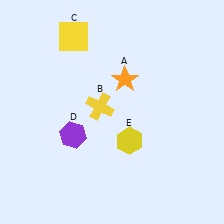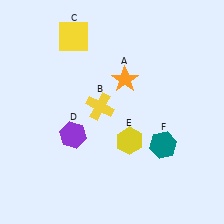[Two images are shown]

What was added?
A teal hexagon (F) was added in Image 2.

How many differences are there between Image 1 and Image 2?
There is 1 difference between the two images.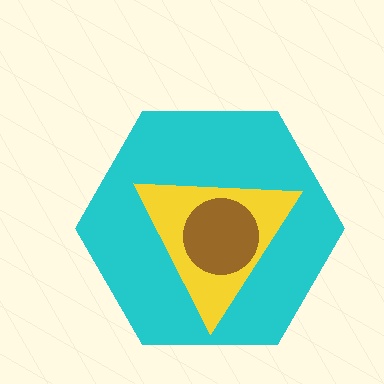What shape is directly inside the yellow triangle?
The brown circle.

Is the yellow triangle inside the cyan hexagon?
Yes.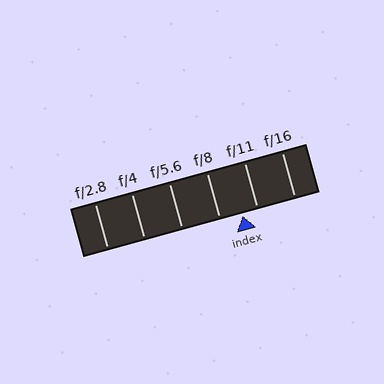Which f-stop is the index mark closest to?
The index mark is closest to f/11.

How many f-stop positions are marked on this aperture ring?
There are 6 f-stop positions marked.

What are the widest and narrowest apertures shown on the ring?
The widest aperture shown is f/2.8 and the narrowest is f/16.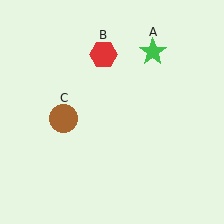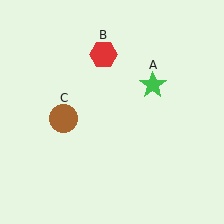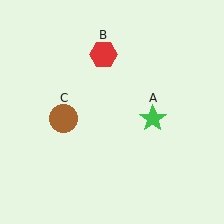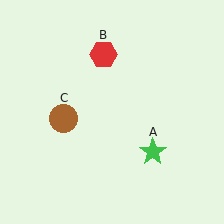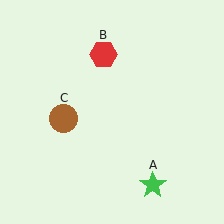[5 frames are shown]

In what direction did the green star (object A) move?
The green star (object A) moved down.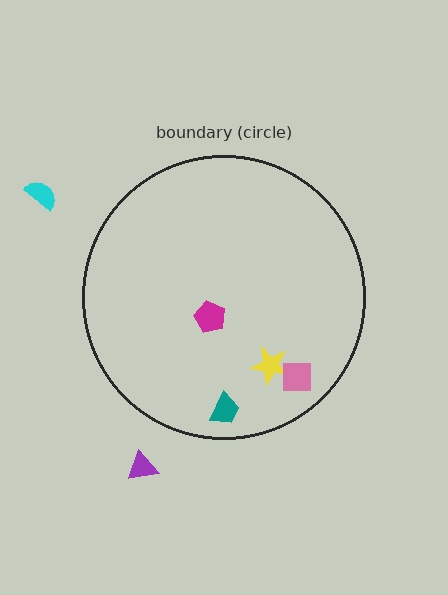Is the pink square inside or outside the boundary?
Inside.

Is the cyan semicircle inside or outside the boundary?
Outside.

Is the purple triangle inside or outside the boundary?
Outside.